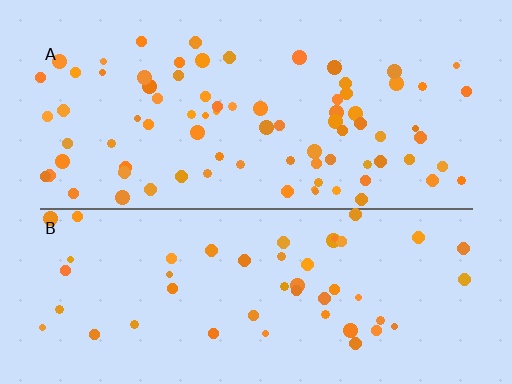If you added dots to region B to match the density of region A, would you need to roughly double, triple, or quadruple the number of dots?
Approximately double.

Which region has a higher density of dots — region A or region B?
A (the top).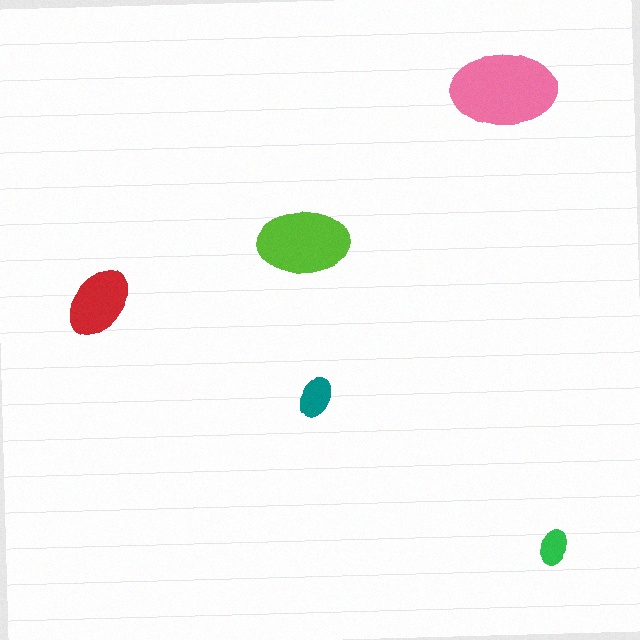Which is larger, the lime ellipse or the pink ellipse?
The pink one.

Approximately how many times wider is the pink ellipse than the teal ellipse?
About 2.5 times wider.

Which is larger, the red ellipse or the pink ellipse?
The pink one.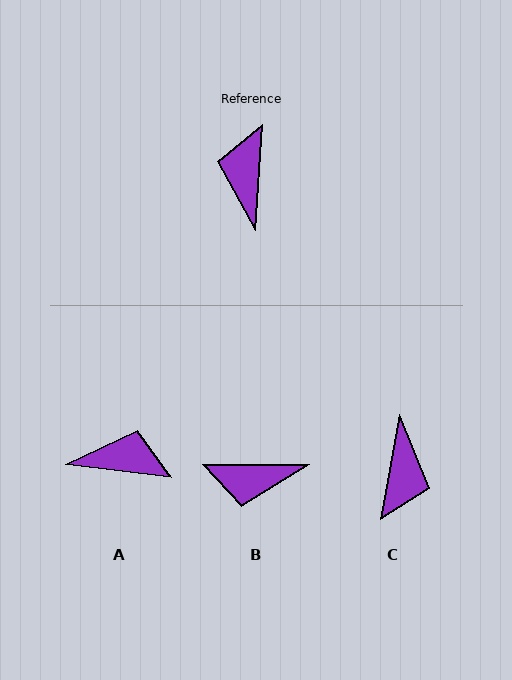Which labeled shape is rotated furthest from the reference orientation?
C, about 173 degrees away.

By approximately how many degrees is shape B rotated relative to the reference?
Approximately 93 degrees counter-clockwise.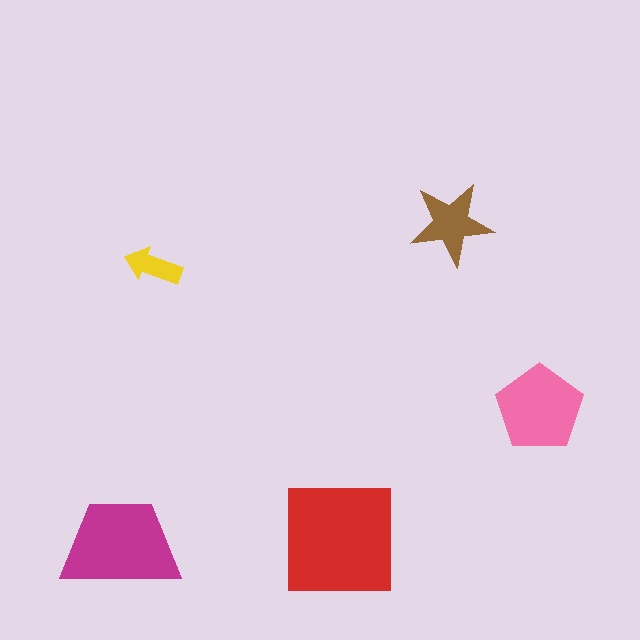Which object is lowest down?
The magenta trapezoid is bottommost.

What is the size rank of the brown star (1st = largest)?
4th.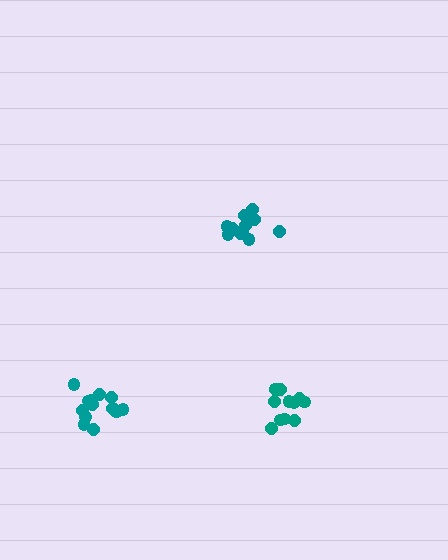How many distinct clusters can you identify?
There are 3 distinct clusters.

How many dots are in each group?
Group 1: 11 dots, Group 2: 12 dots, Group 3: 14 dots (37 total).